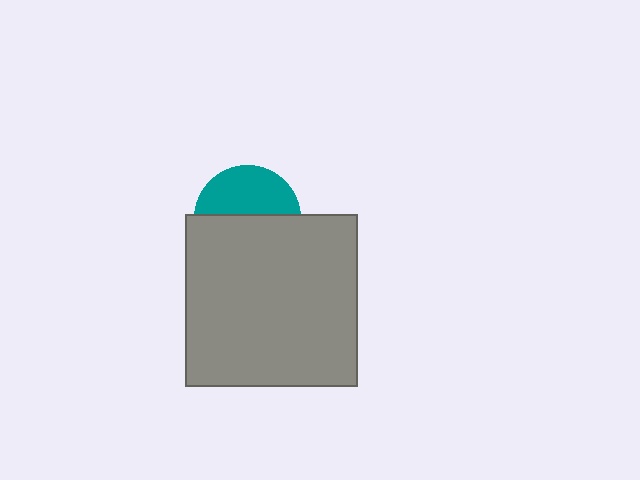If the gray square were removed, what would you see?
You would see the complete teal circle.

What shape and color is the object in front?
The object in front is a gray square.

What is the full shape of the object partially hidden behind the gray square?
The partially hidden object is a teal circle.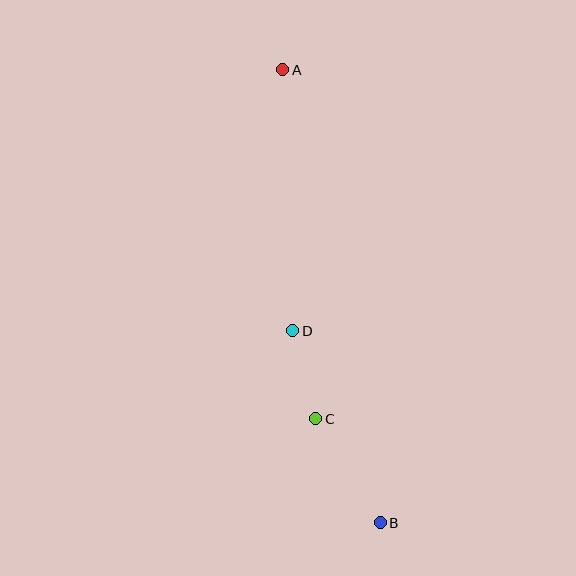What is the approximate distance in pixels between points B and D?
The distance between B and D is approximately 211 pixels.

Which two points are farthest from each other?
Points A and B are farthest from each other.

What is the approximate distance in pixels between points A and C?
The distance between A and C is approximately 351 pixels.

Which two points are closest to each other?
Points C and D are closest to each other.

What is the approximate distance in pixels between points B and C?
The distance between B and C is approximately 122 pixels.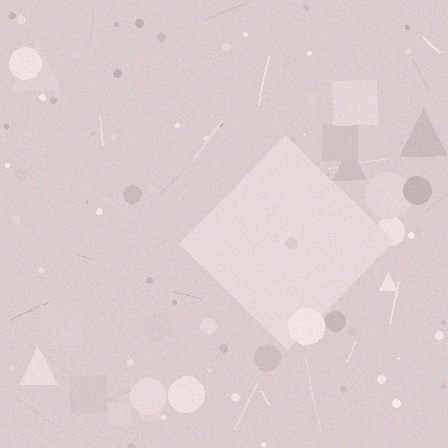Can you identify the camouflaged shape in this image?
The camouflaged shape is a diamond.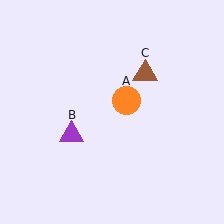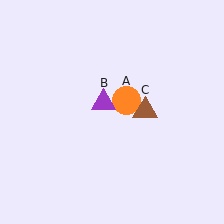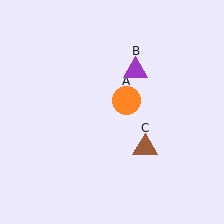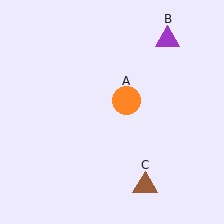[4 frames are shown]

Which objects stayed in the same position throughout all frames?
Orange circle (object A) remained stationary.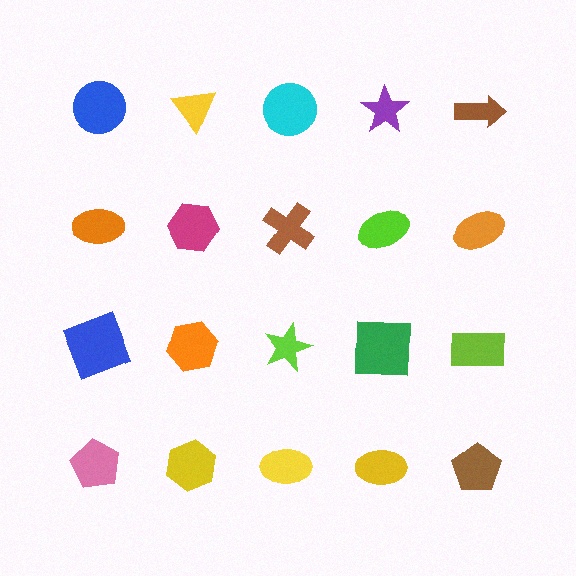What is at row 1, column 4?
A purple star.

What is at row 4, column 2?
A yellow hexagon.